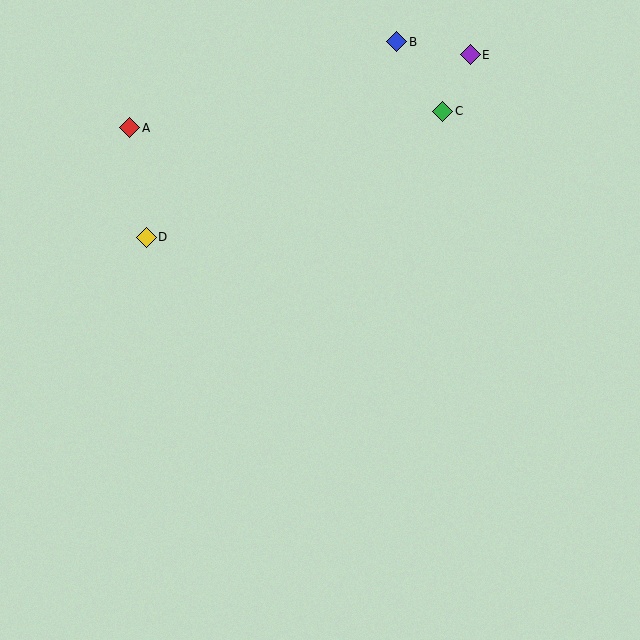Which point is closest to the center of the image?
Point D at (146, 237) is closest to the center.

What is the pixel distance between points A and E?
The distance between A and E is 348 pixels.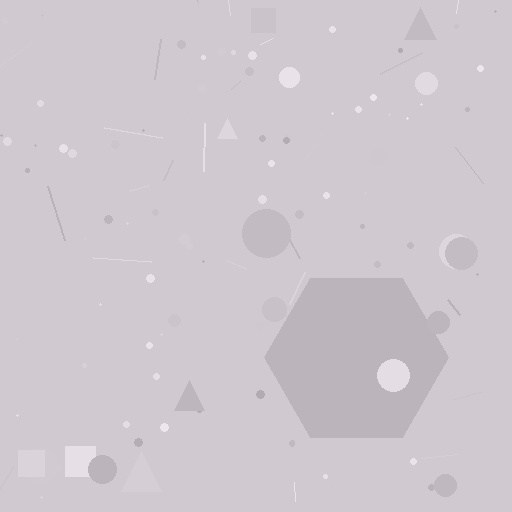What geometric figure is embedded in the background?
A hexagon is embedded in the background.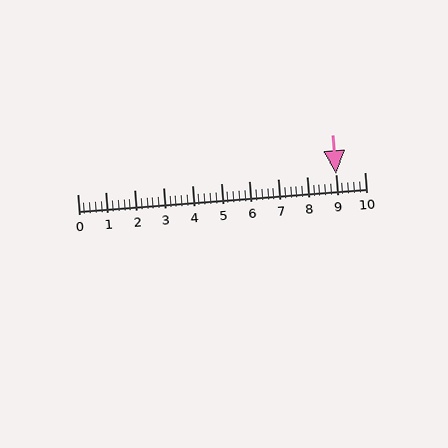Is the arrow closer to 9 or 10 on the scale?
The arrow is closer to 9.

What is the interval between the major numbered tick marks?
The major tick marks are spaced 1 units apart.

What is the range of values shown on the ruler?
The ruler shows values from 0 to 10.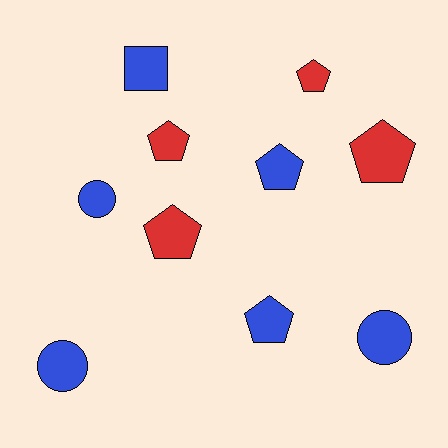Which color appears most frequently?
Blue, with 6 objects.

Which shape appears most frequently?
Pentagon, with 6 objects.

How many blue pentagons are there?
There are 2 blue pentagons.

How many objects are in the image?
There are 10 objects.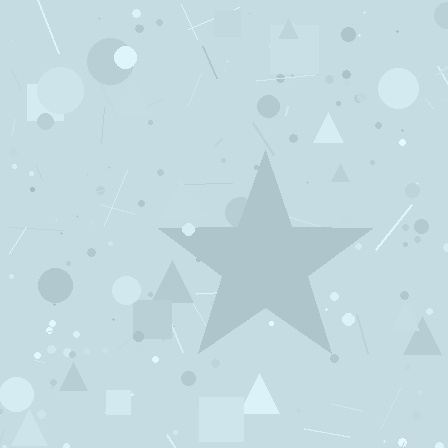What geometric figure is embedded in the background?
A star is embedded in the background.